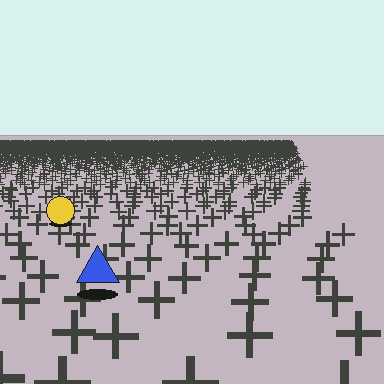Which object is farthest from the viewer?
The yellow circle is farthest from the viewer. It appears smaller and the ground texture around it is denser.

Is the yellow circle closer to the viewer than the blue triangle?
No. The blue triangle is closer — you can tell from the texture gradient: the ground texture is coarser near it.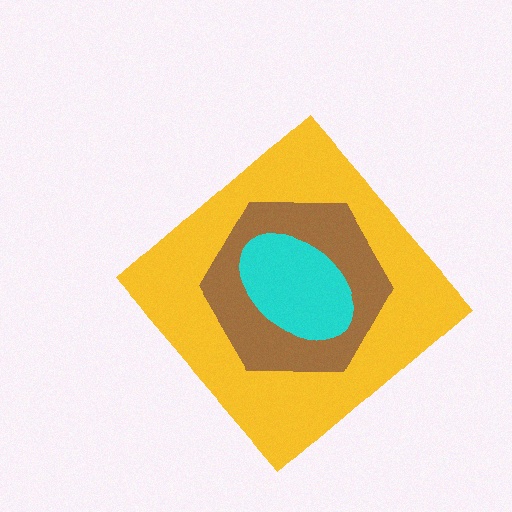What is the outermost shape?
The yellow diamond.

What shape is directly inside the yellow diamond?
The brown hexagon.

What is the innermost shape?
The cyan ellipse.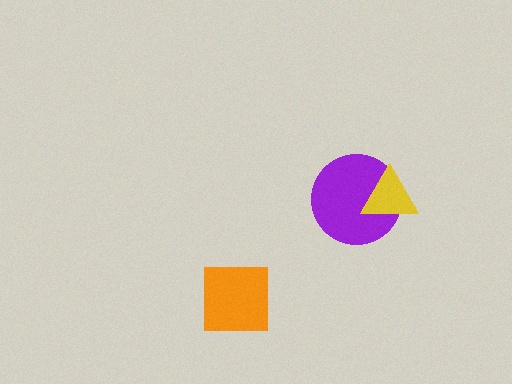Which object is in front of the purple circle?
The yellow triangle is in front of the purple circle.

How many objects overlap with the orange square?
0 objects overlap with the orange square.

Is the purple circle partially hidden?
Yes, it is partially covered by another shape.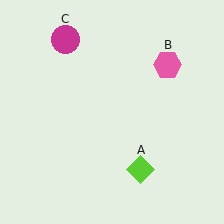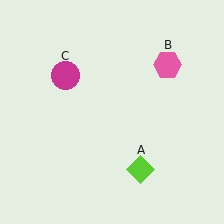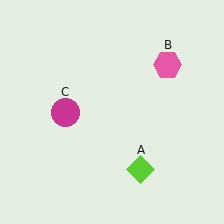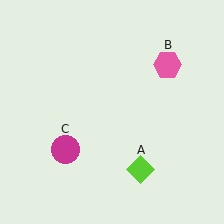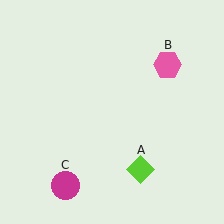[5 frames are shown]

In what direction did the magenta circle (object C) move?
The magenta circle (object C) moved down.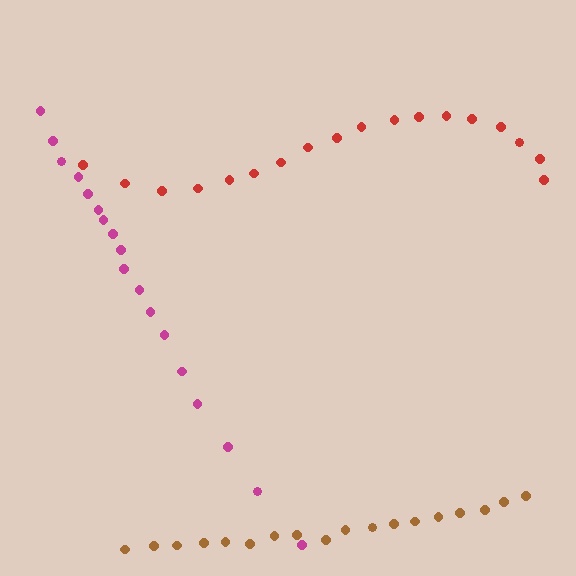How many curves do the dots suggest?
There are 3 distinct paths.